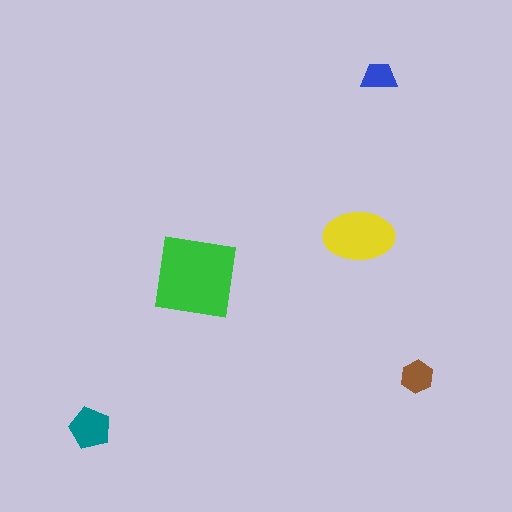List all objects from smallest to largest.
The blue trapezoid, the brown hexagon, the teal pentagon, the yellow ellipse, the green square.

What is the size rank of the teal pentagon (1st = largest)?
3rd.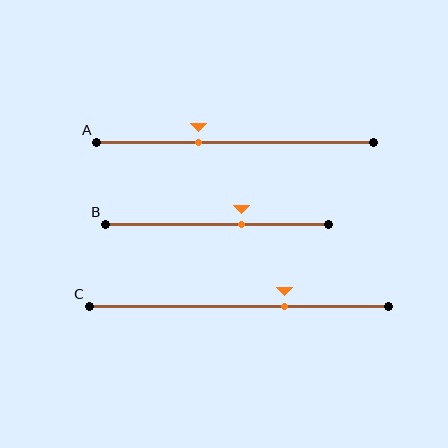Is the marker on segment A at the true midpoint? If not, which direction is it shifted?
No, the marker on segment A is shifted to the left by about 13% of the segment length.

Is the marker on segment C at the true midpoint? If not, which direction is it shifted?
No, the marker on segment C is shifted to the right by about 15% of the segment length.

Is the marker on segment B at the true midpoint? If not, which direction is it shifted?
No, the marker on segment B is shifted to the right by about 11% of the segment length.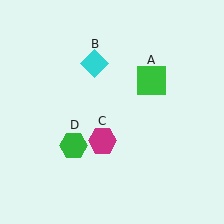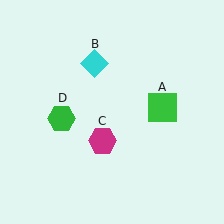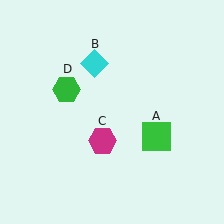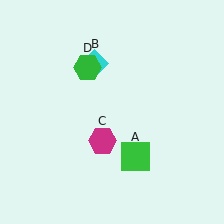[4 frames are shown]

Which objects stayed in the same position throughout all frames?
Cyan diamond (object B) and magenta hexagon (object C) remained stationary.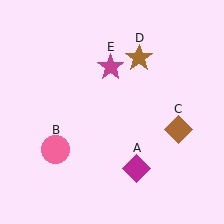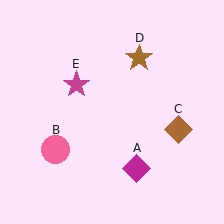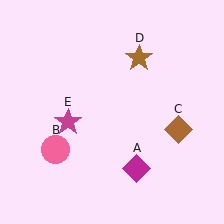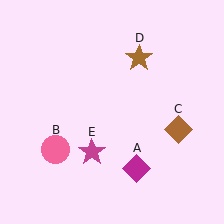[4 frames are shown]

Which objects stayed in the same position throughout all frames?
Magenta diamond (object A) and pink circle (object B) and brown diamond (object C) and brown star (object D) remained stationary.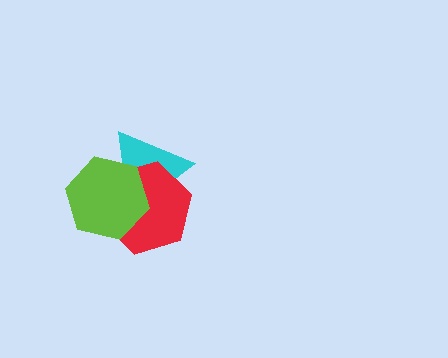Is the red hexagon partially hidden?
Yes, it is partially covered by another shape.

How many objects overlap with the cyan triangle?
2 objects overlap with the cyan triangle.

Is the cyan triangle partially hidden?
Yes, it is partially covered by another shape.